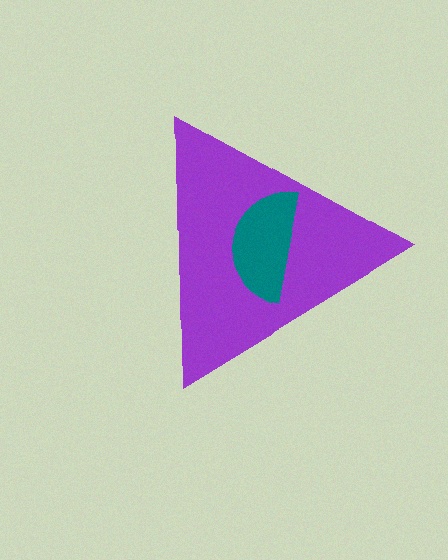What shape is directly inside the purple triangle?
The teal semicircle.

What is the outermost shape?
The purple triangle.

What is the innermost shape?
The teal semicircle.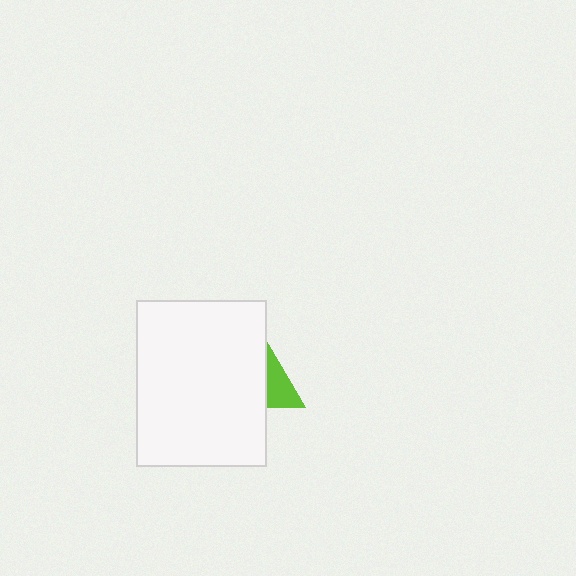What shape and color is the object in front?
The object in front is a white rectangle.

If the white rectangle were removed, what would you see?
You would see the complete lime triangle.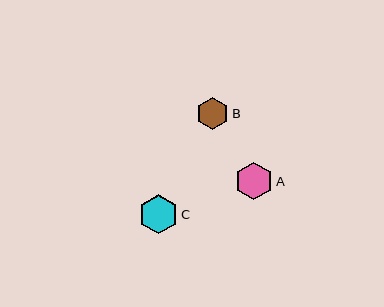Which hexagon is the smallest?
Hexagon B is the smallest with a size of approximately 32 pixels.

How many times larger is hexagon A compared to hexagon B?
Hexagon A is approximately 1.1 times the size of hexagon B.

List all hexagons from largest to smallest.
From largest to smallest: C, A, B.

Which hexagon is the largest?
Hexagon C is the largest with a size of approximately 40 pixels.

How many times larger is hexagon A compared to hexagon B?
Hexagon A is approximately 1.1 times the size of hexagon B.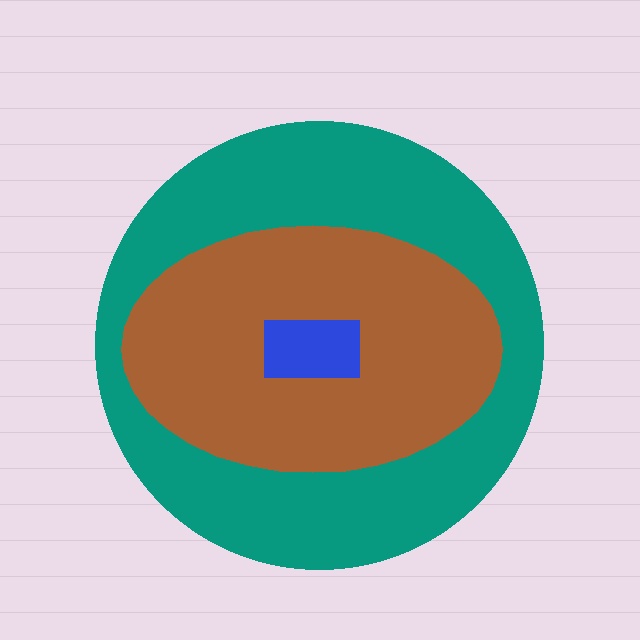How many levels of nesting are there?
3.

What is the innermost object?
The blue rectangle.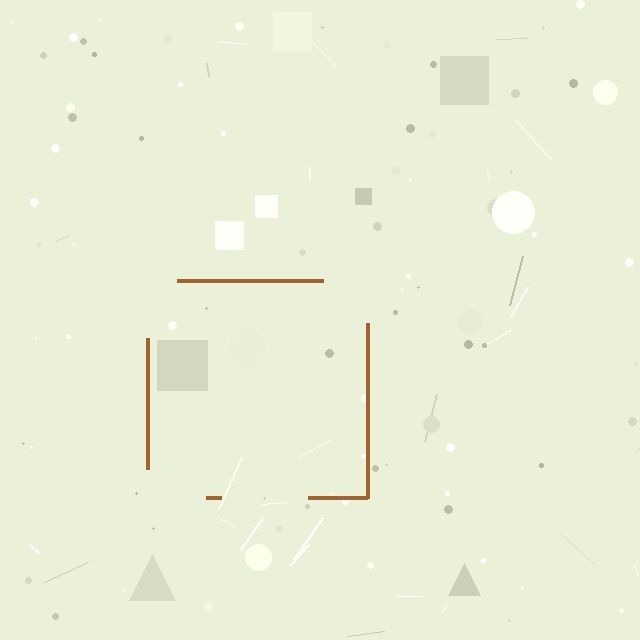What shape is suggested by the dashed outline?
The dashed outline suggests a square.